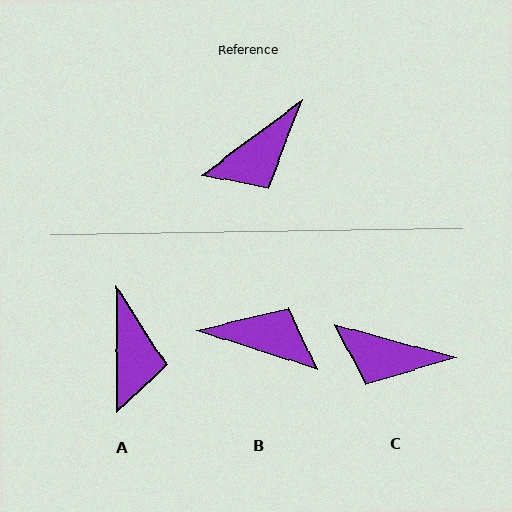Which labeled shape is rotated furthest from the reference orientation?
B, about 125 degrees away.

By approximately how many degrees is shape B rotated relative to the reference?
Approximately 125 degrees counter-clockwise.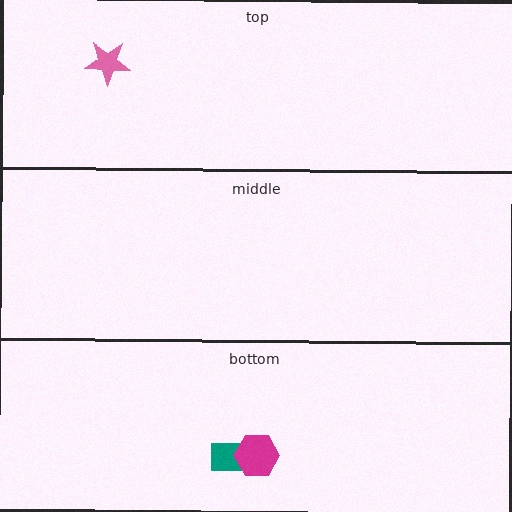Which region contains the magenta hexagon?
The bottom region.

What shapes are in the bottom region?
The teal rectangle, the magenta hexagon.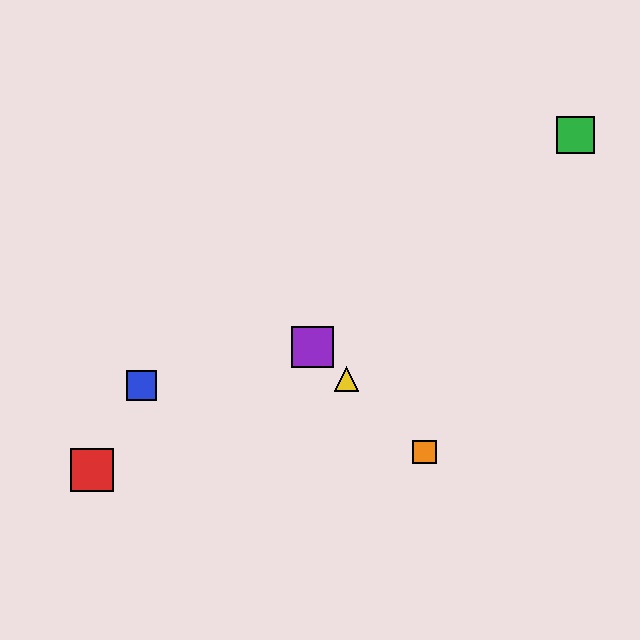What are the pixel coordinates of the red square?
The red square is at (92, 470).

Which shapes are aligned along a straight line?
The yellow triangle, the purple square, the orange square are aligned along a straight line.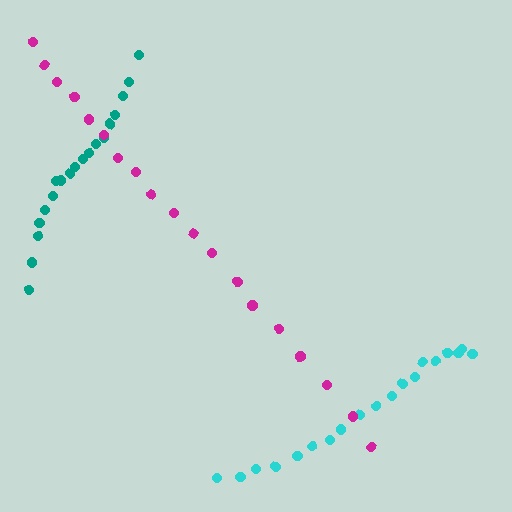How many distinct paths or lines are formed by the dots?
There are 3 distinct paths.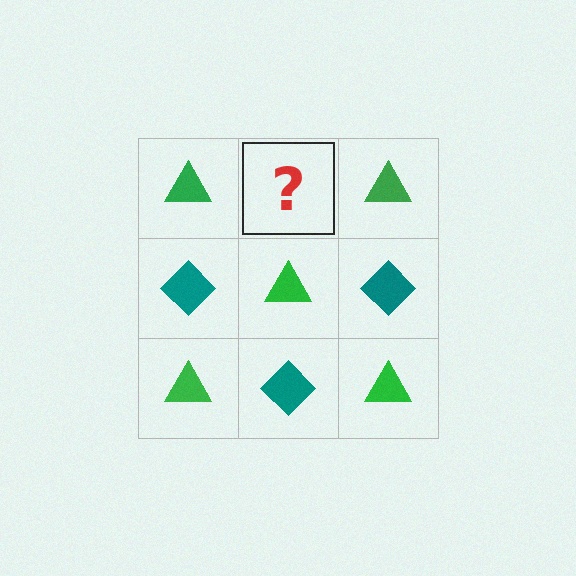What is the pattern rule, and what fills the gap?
The rule is that it alternates green triangle and teal diamond in a checkerboard pattern. The gap should be filled with a teal diamond.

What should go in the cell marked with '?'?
The missing cell should contain a teal diamond.